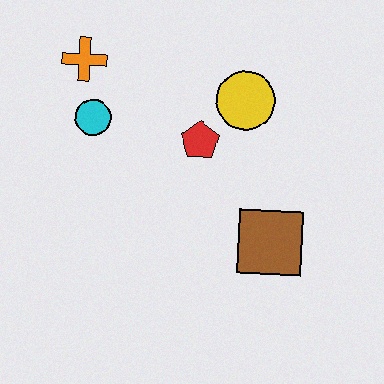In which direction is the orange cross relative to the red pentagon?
The orange cross is to the left of the red pentagon.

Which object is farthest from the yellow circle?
The orange cross is farthest from the yellow circle.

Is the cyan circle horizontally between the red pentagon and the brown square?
No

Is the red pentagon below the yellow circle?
Yes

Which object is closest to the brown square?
The red pentagon is closest to the brown square.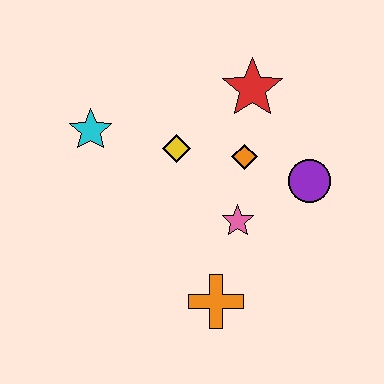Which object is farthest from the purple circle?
The cyan star is farthest from the purple circle.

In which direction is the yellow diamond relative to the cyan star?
The yellow diamond is to the right of the cyan star.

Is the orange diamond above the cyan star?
No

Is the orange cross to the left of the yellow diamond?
No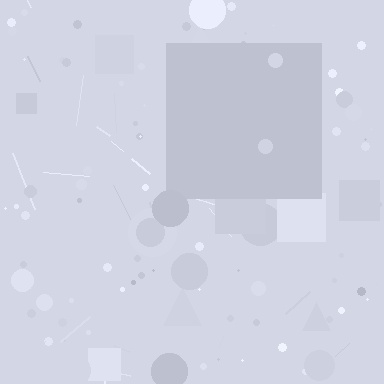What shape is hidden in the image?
A square is hidden in the image.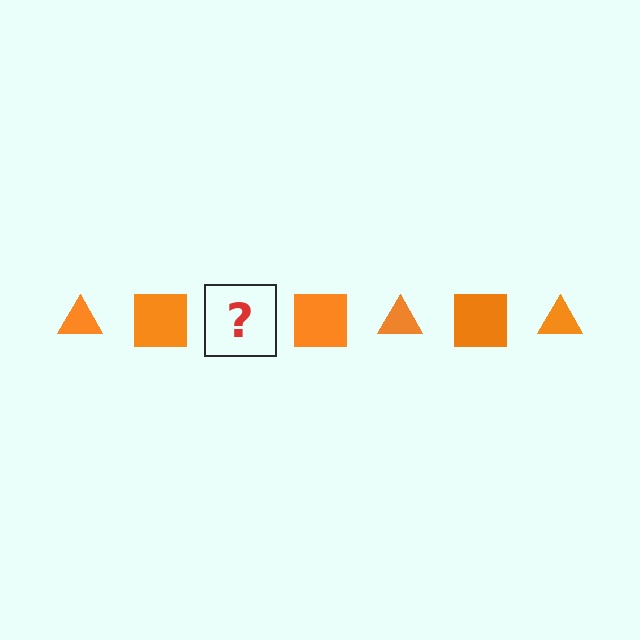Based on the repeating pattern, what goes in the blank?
The blank should be an orange triangle.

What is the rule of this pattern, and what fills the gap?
The rule is that the pattern cycles through triangle, square shapes in orange. The gap should be filled with an orange triangle.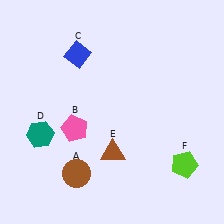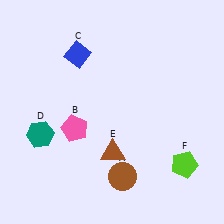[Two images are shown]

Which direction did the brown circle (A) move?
The brown circle (A) moved right.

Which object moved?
The brown circle (A) moved right.